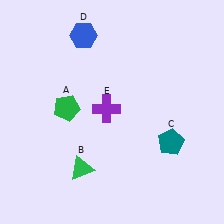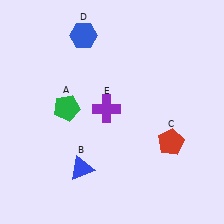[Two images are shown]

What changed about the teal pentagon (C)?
In Image 1, C is teal. In Image 2, it changed to red.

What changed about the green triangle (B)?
In Image 1, B is green. In Image 2, it changed to blue.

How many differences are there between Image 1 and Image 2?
There are 2 differences between the two images.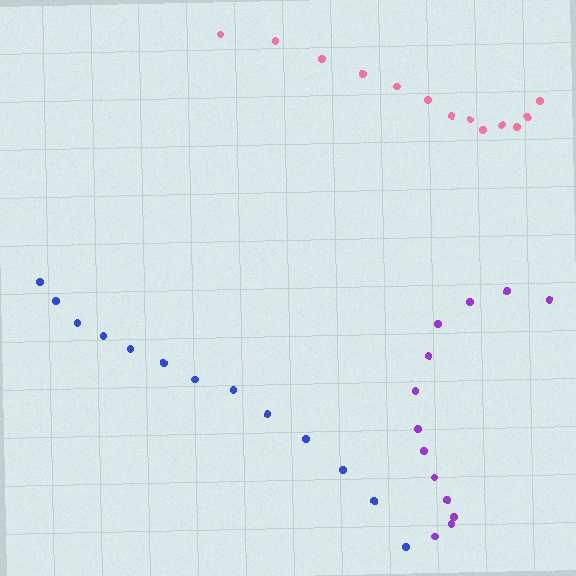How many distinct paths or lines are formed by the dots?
There are 3 distinct paths.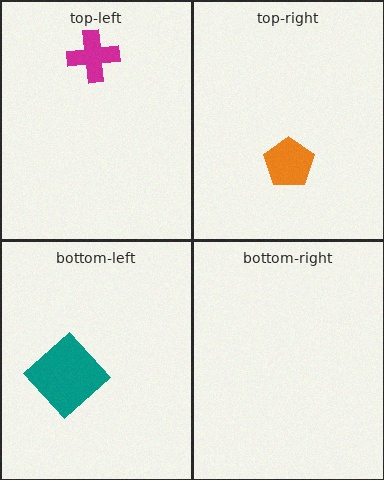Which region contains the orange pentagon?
The top-right region.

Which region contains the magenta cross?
The top-left region.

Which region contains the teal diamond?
The bottom-left region.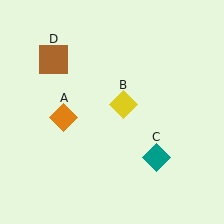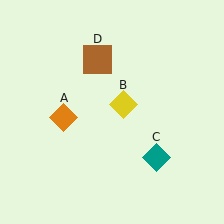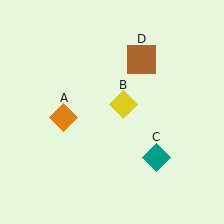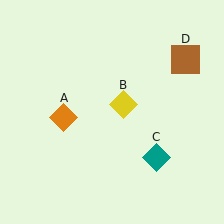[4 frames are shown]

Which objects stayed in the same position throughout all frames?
Orange diamond (object A) and yellow diamond (object B) and teal diamond (object C) remained stationary.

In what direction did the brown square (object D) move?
The brown square (object D) moved right.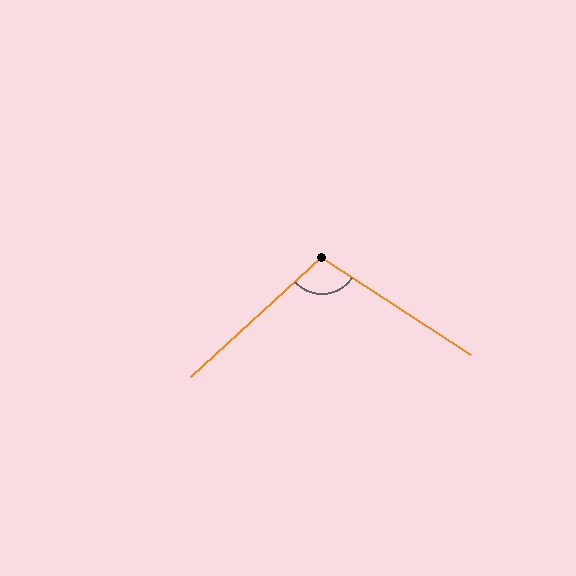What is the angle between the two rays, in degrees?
Approximately 105 degrees.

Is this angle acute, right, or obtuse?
It is obtuse.